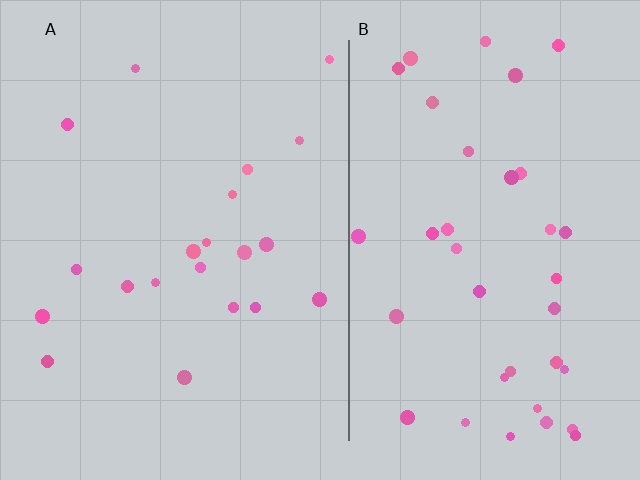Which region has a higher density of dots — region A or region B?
B (the right).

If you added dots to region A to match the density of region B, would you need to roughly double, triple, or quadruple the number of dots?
Approximately double.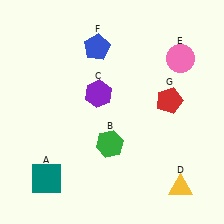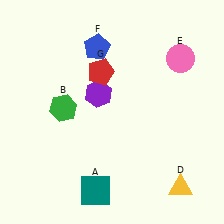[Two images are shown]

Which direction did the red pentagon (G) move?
The red pentagon (G) moved left.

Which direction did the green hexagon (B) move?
The green hexagon (B) moved left.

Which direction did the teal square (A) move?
The teal square (A) moved right.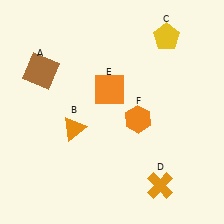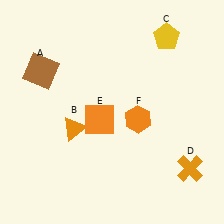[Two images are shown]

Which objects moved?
The objects that moved are: the orange cross (D), the orange square (E).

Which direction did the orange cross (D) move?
The orange cross (D) moved right.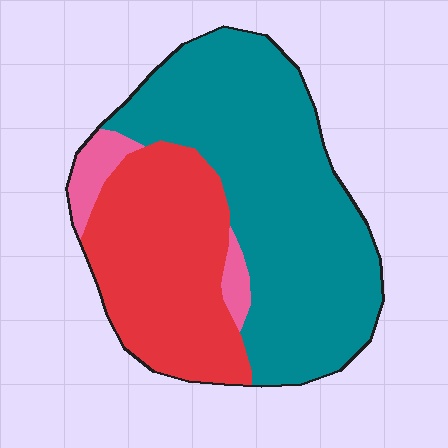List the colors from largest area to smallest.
From largest to smallest: teal, red, pink.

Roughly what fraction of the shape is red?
Red covers around 35% of the shape.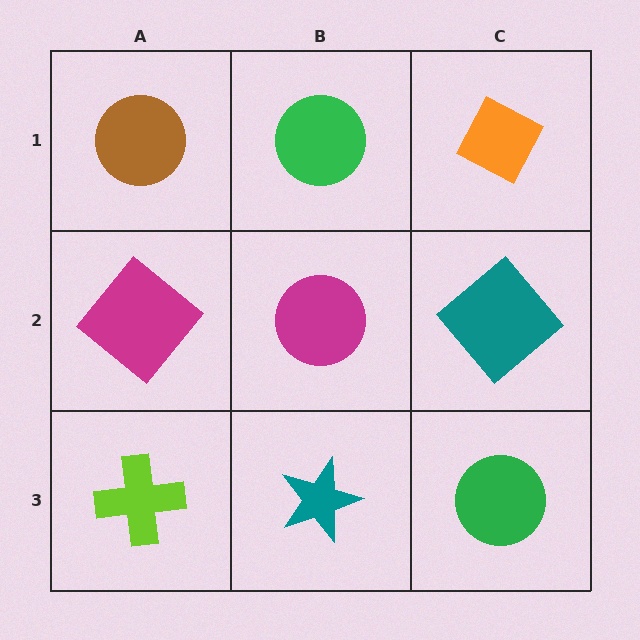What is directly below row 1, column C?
A teal diamond.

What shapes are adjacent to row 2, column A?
A brown circle (row 1, column A), a lime cross (row 3, column A), a magenta circle (row 2, column B).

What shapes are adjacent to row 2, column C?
An orange diamond (row 1, column C), a green circle (row 3, column C), a magenta circle (row 2, column B).